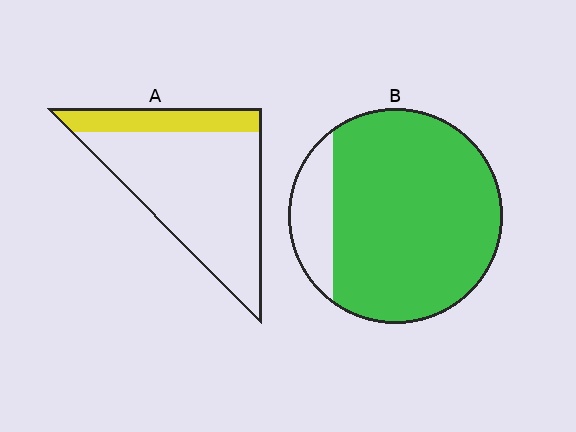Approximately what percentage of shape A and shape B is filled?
A is approximately 20% and B is approximately 85%.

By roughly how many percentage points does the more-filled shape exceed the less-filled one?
By roughly 65 percentage points (B over A).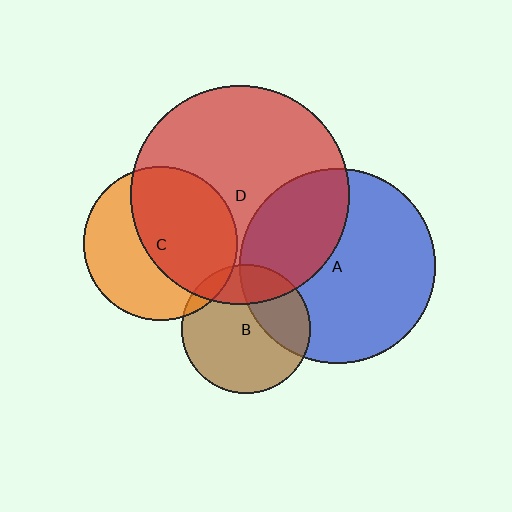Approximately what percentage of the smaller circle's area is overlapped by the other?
Approximately 10%.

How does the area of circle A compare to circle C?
Approximately 1.6 times.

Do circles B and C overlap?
Yes.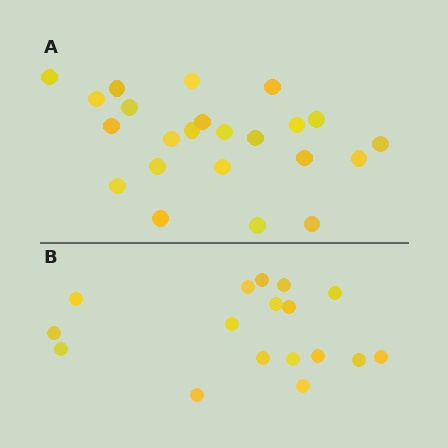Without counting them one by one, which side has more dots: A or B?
Region A (the top region) has more dots.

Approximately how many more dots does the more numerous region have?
Region A has about 6 more dots than region B.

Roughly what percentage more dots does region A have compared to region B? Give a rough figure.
About 35% more.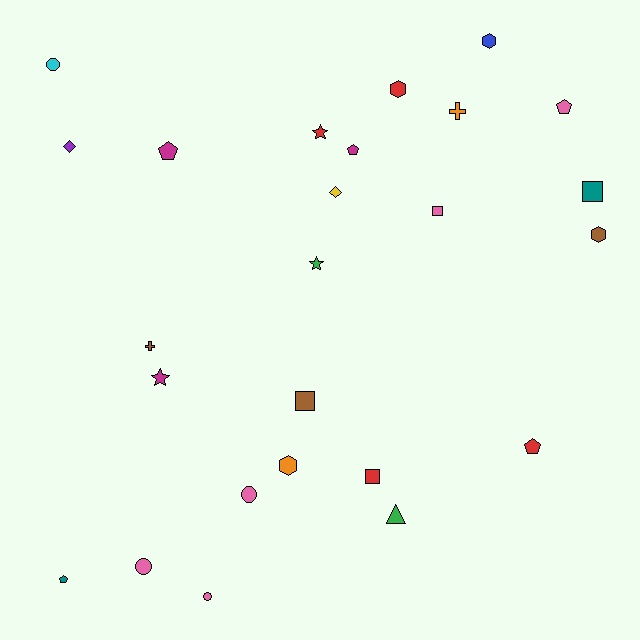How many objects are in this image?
There are 25 objects.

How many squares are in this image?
There are 4 squares.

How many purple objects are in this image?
There is 1 purple object.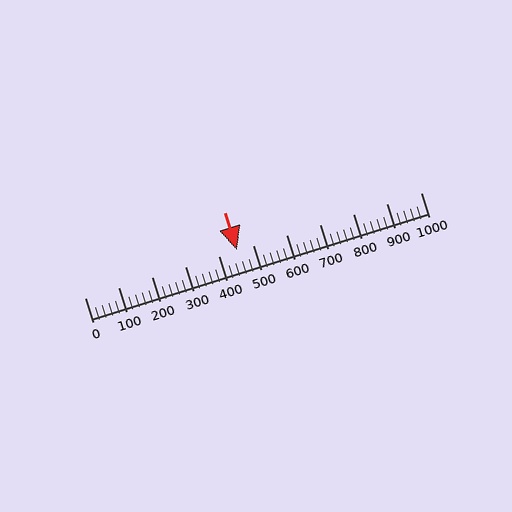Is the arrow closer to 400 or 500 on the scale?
The arrow is closer to 500.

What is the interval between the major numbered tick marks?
The major tick marks are spaced 100 units apart.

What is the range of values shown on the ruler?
The ruler shows values from 0 to 1000.